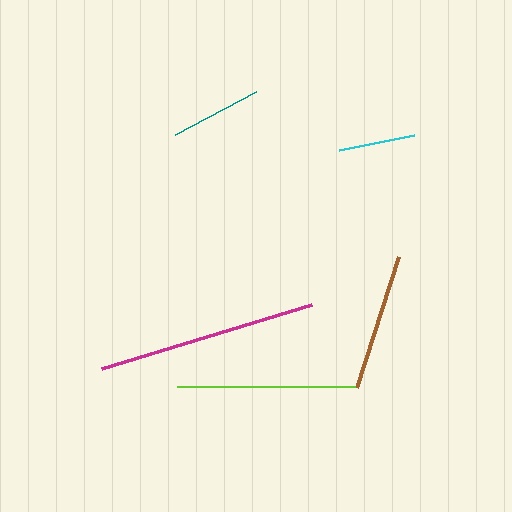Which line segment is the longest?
The magenta line is the longest at approximately 219 pixels.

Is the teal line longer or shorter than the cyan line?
The teal line is longer than the cyan line.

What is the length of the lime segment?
The lime segment is approximately 178 pixels long.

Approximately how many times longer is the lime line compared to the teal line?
The lime line is approximately 1.9 times the length of the teal line.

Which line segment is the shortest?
The cyan line is the shortest at approximately 76 pixels.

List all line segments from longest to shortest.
From longest to shortest: magenta, lime, brown, teal, cyan.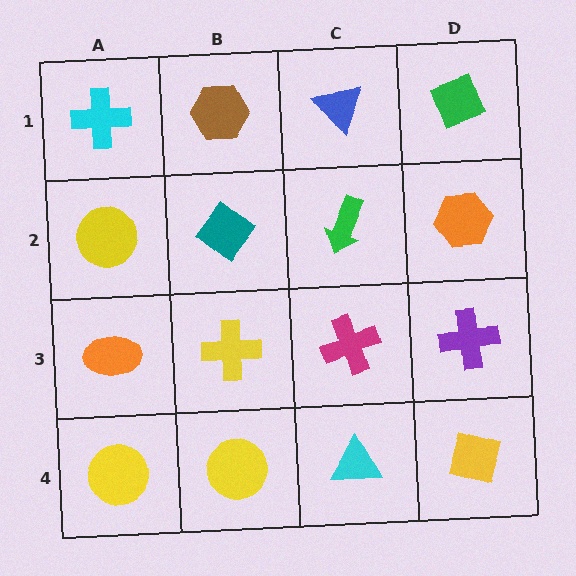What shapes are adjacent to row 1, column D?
An orange hexagon (row 2, column D), a blue triangle (row 1, column C).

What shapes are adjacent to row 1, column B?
A teal diamond (row 2, column B), a cyan cross (row 1, column A), a blue triangle (row 1, column C).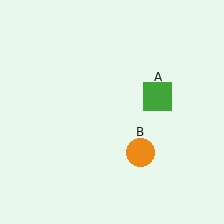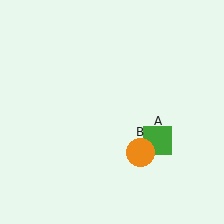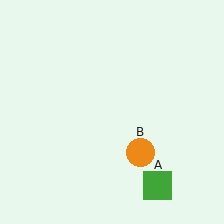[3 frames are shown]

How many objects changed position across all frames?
1 object changed position: green square (object A).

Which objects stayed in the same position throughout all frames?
Orange circle (object B) remained stationary.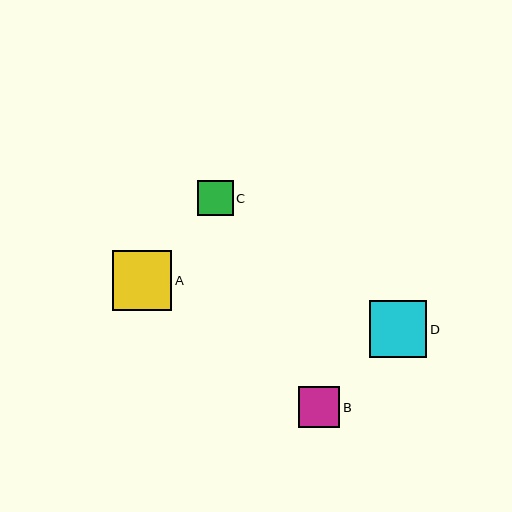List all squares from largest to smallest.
From largest to smallest: A, D, B, C.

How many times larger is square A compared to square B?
Square A is approximately 1.4 times the size of square B.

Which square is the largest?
Square A is the largest with a size of approximately 59 pixels.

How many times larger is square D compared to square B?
Square D is approximately 1.4 times the size of square B.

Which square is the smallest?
Square C is the smallest with a size of approximately 36 pixels.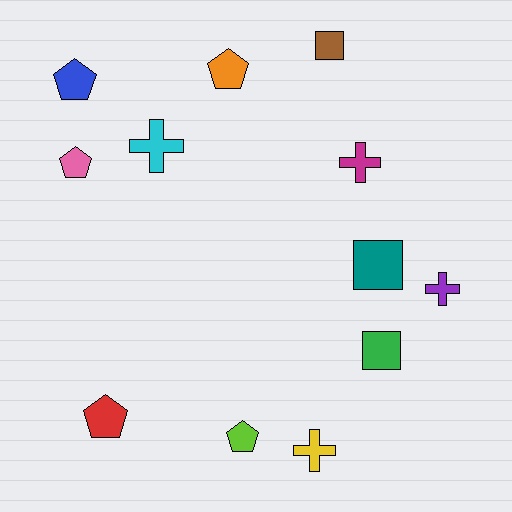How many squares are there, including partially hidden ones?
There are 3 squares.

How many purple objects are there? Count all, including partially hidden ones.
There is 1 purple object.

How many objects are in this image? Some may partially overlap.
There are 12 objects.